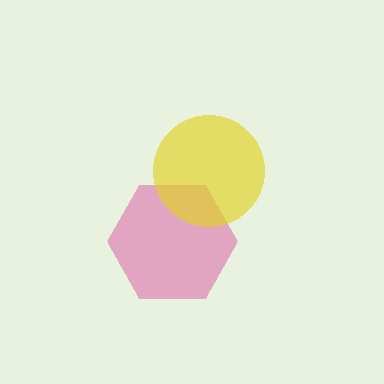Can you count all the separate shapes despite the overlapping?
Yes, there are 2 separate shapes.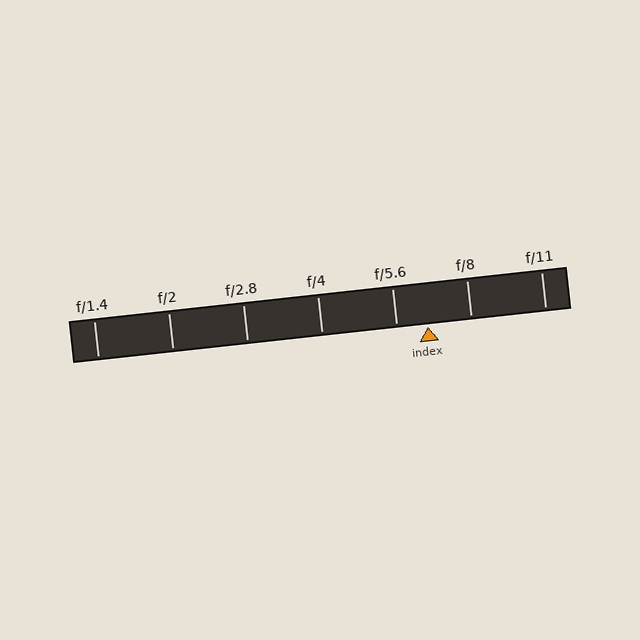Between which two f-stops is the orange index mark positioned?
The index mark is between f/5.6 and f/8.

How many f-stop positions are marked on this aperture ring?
There are 7 f-stop positions marked.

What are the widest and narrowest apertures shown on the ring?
The widest aperture shown is f/1.4 and the narrowest is f/11.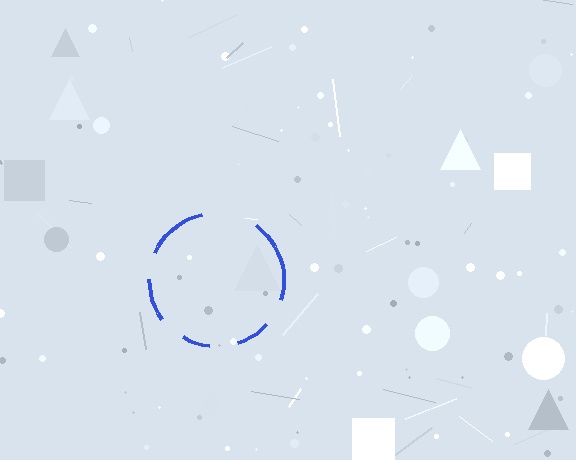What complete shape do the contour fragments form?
The contour fragments form a circle.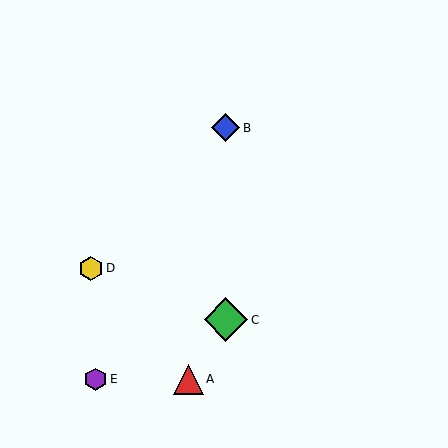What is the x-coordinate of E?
Object E is at x≈96.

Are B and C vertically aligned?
Yes, both are at x≈226.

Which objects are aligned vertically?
Objects B, C are aligned vertically.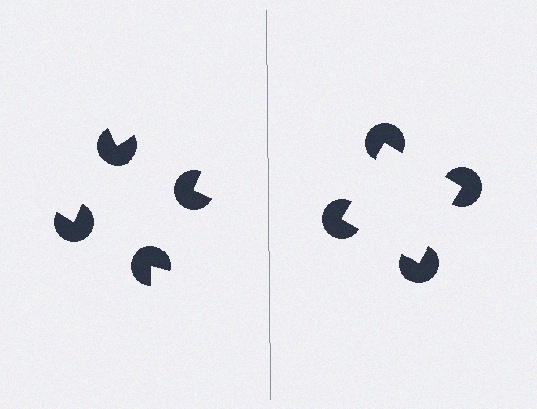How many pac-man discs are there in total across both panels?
8 — 4 on each side.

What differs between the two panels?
The pac-man discs are positioned identically on both sides; only the wedge orientations differ. On the right they align to a square; on the left they are misaligned.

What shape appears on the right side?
An illusory square.